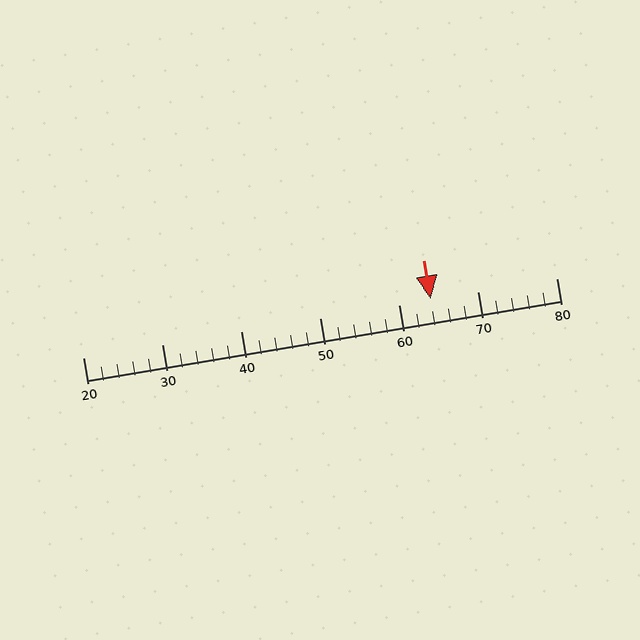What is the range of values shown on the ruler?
The ruler shows values from 20 to 80.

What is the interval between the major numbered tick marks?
The major tick marks are spaced 10 units apart.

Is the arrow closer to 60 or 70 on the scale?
The arrow is closer to 60.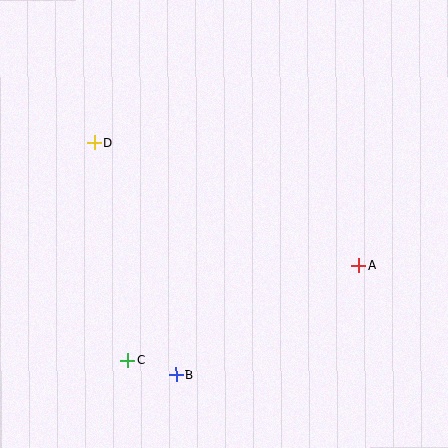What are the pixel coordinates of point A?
Point A is at (359, 265).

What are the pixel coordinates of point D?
Point D is at (94, 143).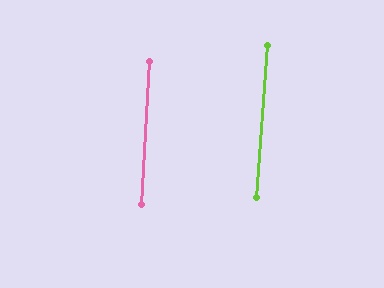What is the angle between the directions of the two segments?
Approximately 1 degree.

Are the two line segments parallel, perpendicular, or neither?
Parallel — their directions differ by only 0.7°.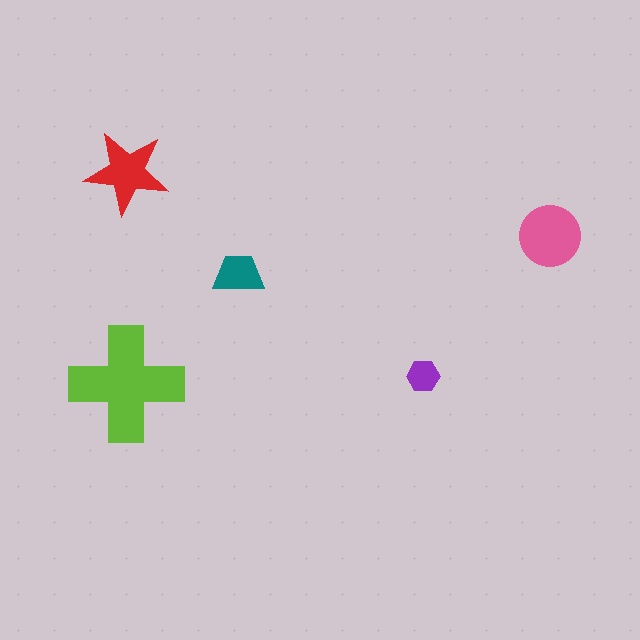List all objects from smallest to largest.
The purple hexagon, the teal trapezoid, the red star, the pink circle, the lime cross.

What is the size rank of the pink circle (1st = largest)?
2nd.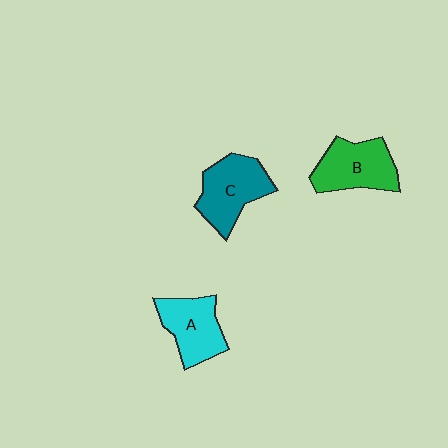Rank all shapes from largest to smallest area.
From largest to smallest: C (teal), B (green), A (cyan).